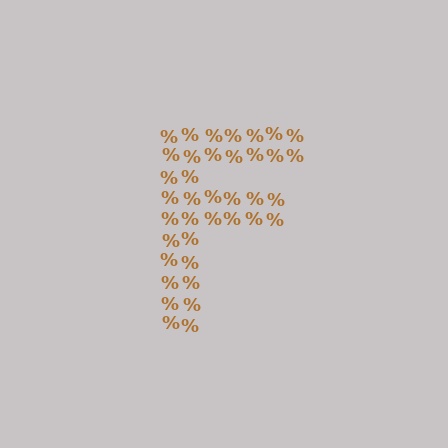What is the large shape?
The large shape is the letter F.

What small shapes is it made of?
It is made of small percent signs.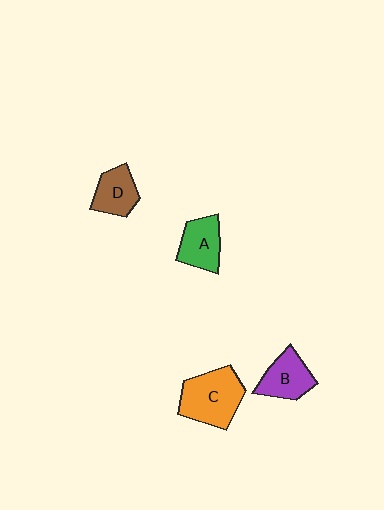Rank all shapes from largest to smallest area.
From largest to smallest: C (orange), B (purple), A (green), D (brown).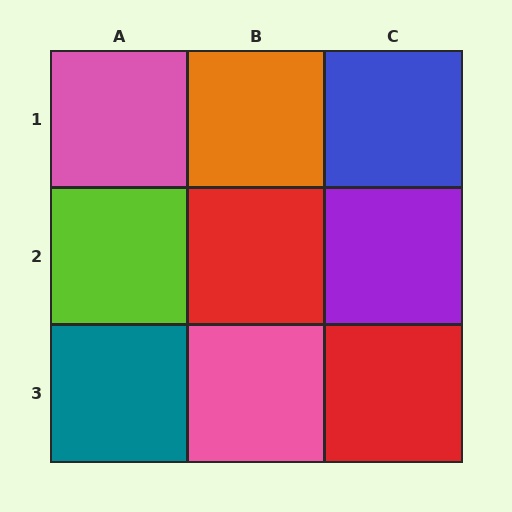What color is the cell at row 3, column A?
Teal.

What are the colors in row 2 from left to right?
Lime, red, purple.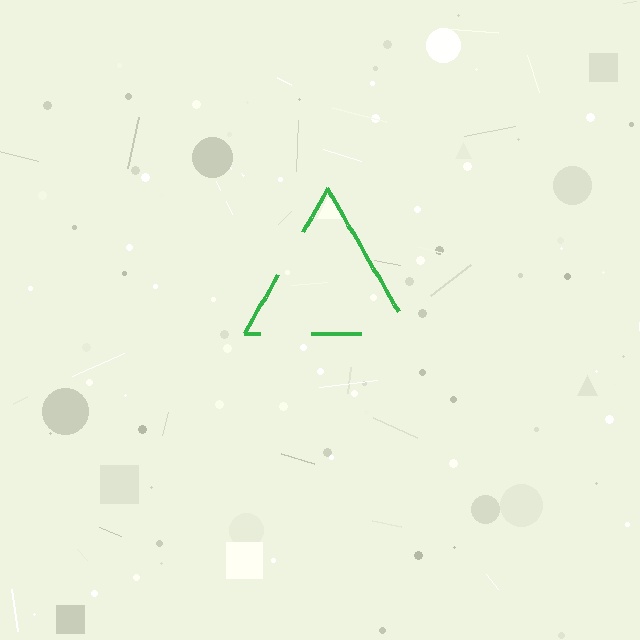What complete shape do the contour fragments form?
The contour fragments form a triangle.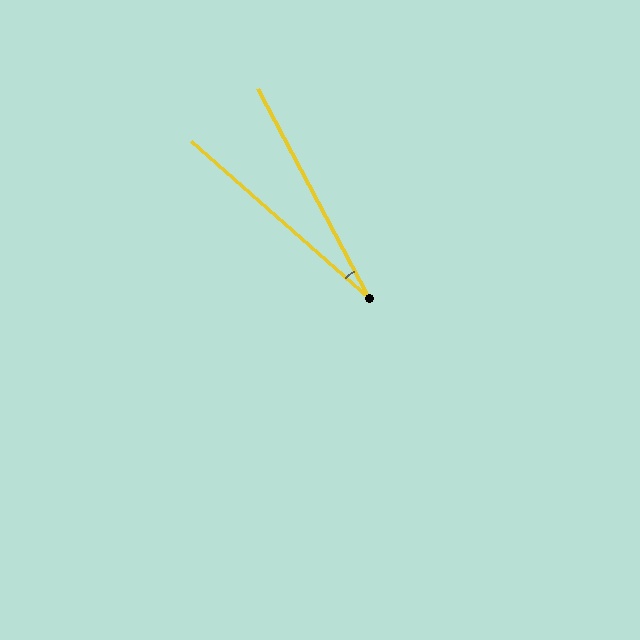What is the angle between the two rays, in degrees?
Approximately 21 degrees.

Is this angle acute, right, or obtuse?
It is acute.